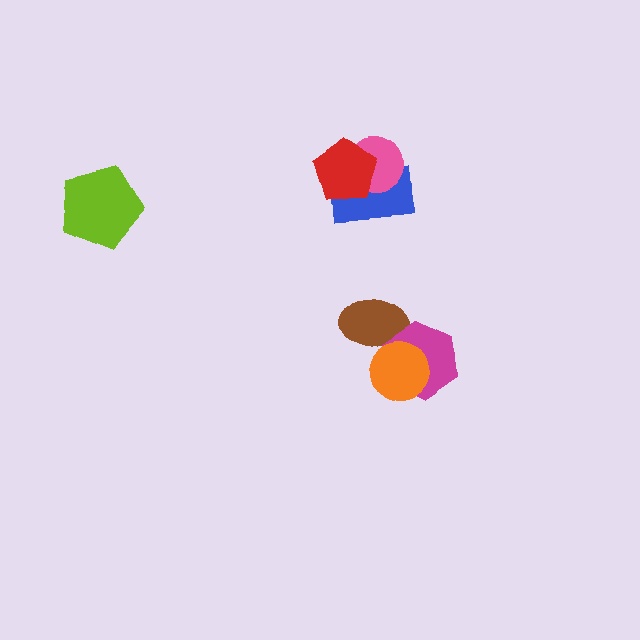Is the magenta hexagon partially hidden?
Yes, it is partially covered by another shape.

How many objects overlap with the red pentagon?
2 objects overlap with the red pentagon.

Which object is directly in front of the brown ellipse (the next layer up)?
The magenta hexagon is directly in front of the brown ellipse.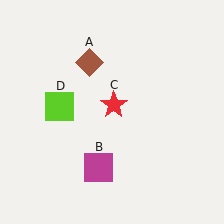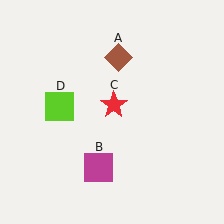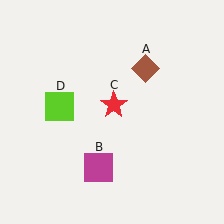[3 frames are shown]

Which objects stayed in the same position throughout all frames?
Magenta square (object B) and red star (object C) and lime square (object D) remained stationary.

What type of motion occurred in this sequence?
The brown diamond (object A) rotated clockwise around the center of the scene.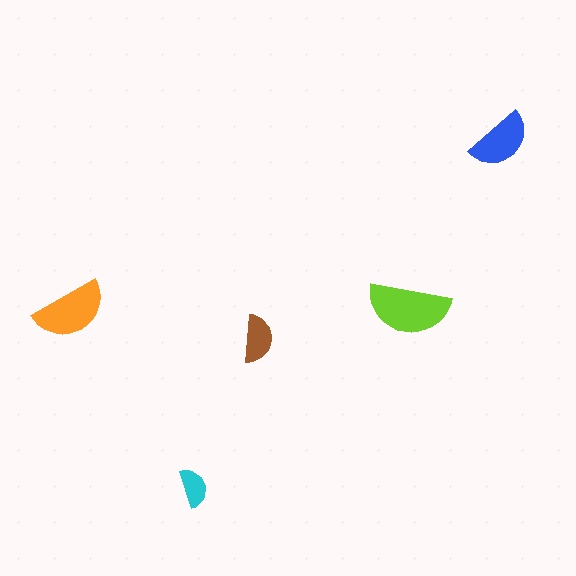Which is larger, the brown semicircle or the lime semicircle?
The lime one.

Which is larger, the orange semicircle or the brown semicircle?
The orange one.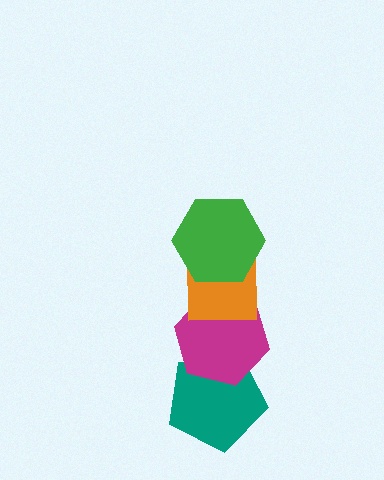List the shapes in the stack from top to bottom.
From top to bottom: the green hexagon, the orange square, the magenta hexagon, the teal pentagon.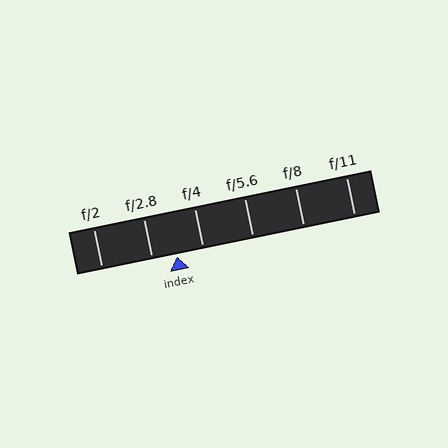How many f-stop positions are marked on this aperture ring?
There are 6 f-stop positions marked.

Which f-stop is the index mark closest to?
The index mark is closest to f/2.8.